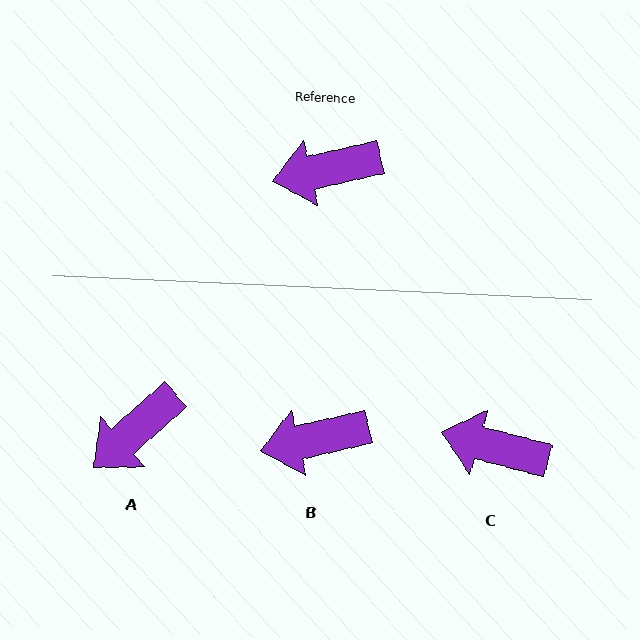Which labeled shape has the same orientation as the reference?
B.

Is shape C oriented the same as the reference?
No, it is off by about 28 degrees.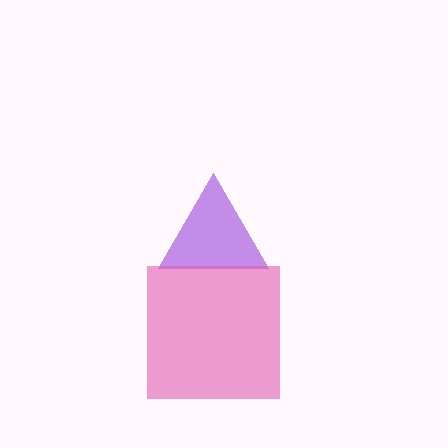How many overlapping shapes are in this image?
There are 2 overlapping shapes in the image.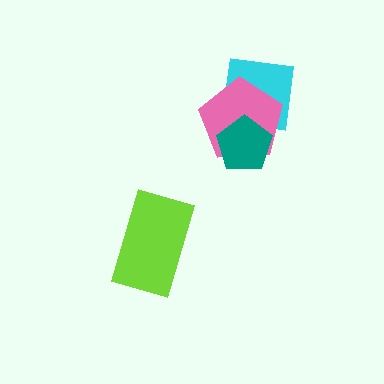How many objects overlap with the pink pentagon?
2 objects overlap with the pink pentagon.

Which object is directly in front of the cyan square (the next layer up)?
The pink pentagon is directly in front of the cyan square.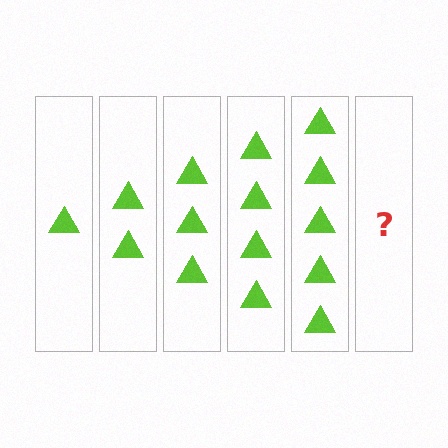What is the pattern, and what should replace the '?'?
The pattern is that each step adds one more triangle. The '?' should be 6 triangles.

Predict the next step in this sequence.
The next step is 6 triangles.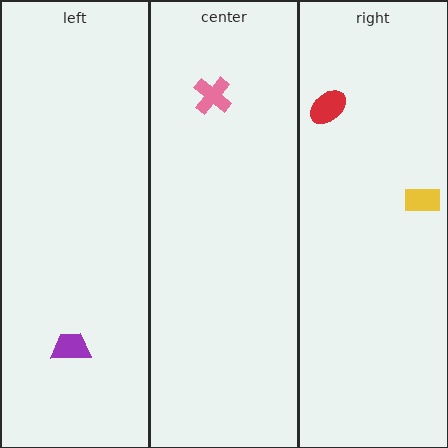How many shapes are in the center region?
1.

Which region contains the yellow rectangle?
The right region.